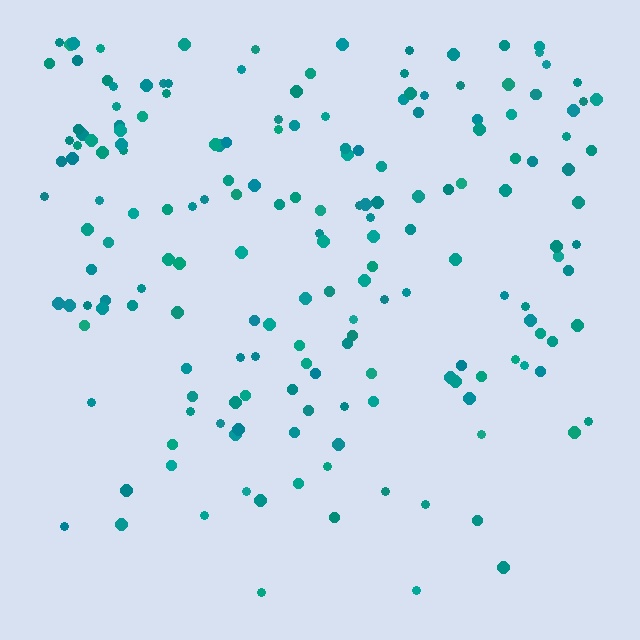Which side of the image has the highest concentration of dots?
The top.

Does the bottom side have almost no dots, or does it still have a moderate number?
Still a moderate number, just noticeably fewer than the top.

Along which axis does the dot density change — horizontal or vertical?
Vertical.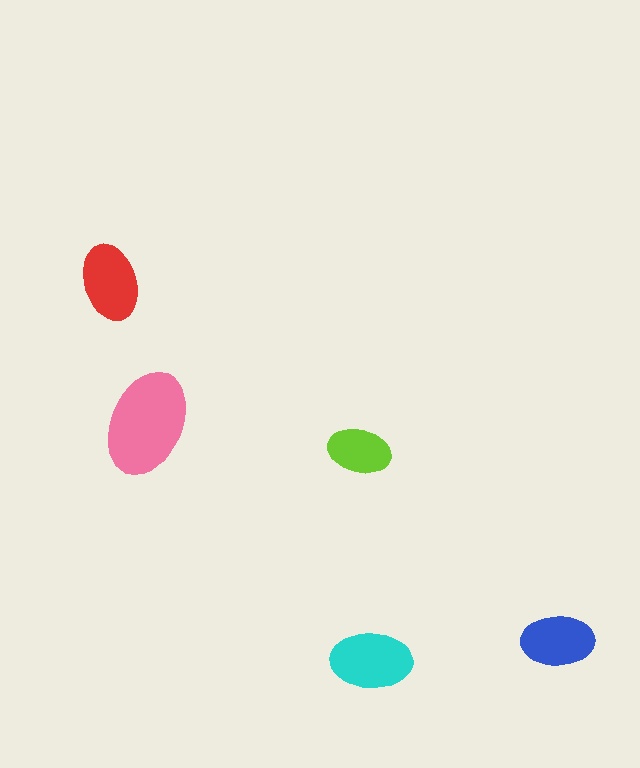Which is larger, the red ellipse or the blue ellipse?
The red one.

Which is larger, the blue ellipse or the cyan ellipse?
The cyan one.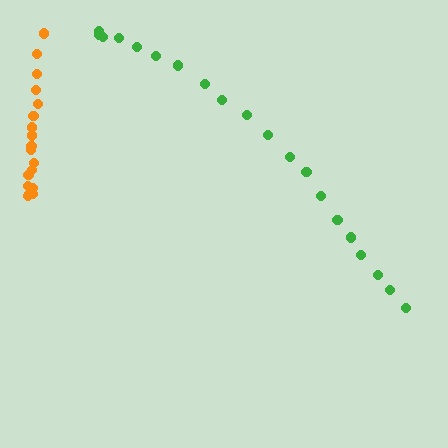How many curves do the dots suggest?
There are 2 distinct paths.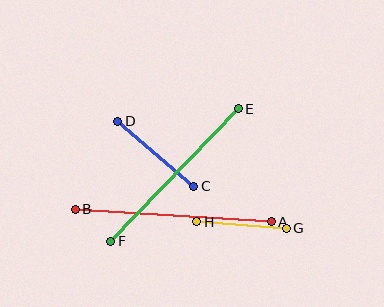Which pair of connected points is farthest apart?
Points A and B are farthest apart.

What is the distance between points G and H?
The distance is approximately 90 pixels.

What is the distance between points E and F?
The distance is approximately 184 pixels.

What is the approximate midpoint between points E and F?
The midpoint is at approximately (175, 175) pixels.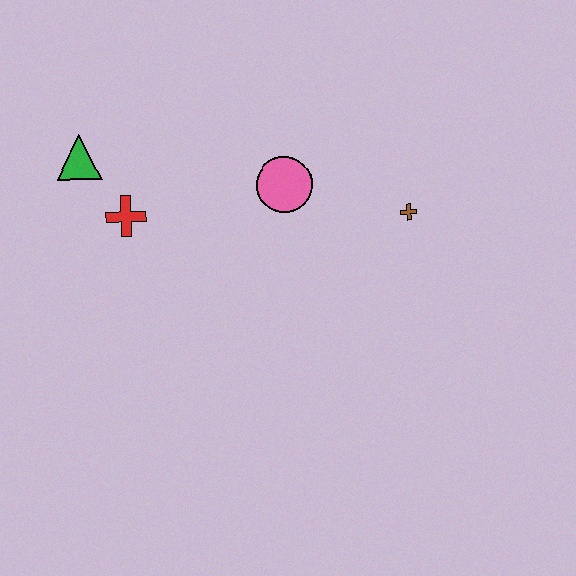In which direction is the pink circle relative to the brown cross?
The pink circle is to the left of the brown cross.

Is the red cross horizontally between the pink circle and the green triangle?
Yes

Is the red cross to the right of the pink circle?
No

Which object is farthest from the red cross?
The brown cross is farthest from the red cross.